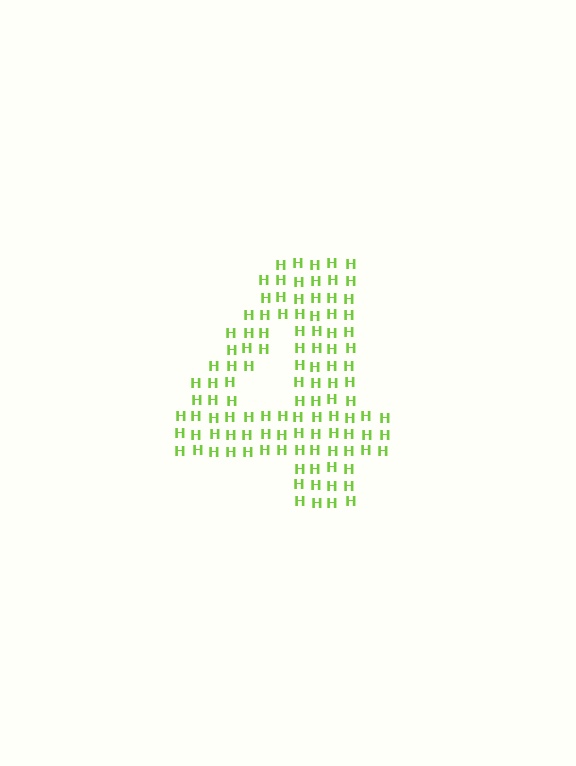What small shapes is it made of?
It is made of small letter H's.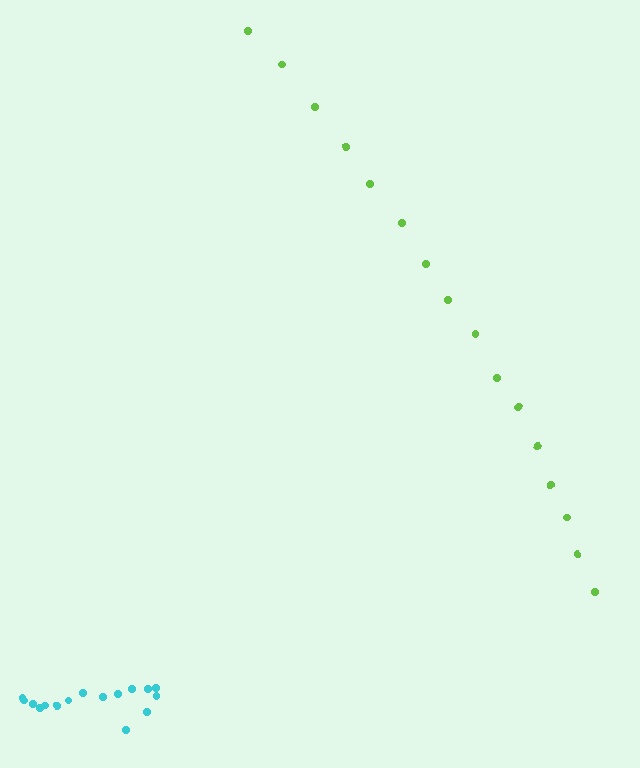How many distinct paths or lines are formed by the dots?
There are 2 distinct paths.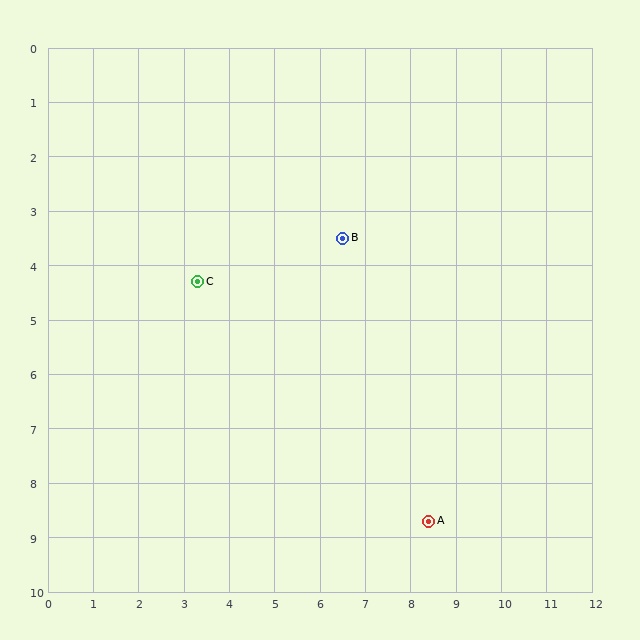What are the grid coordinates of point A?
Point A is at approximately (8.4, 8.7).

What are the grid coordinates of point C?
Point C is at approximately (3.3, 4.3).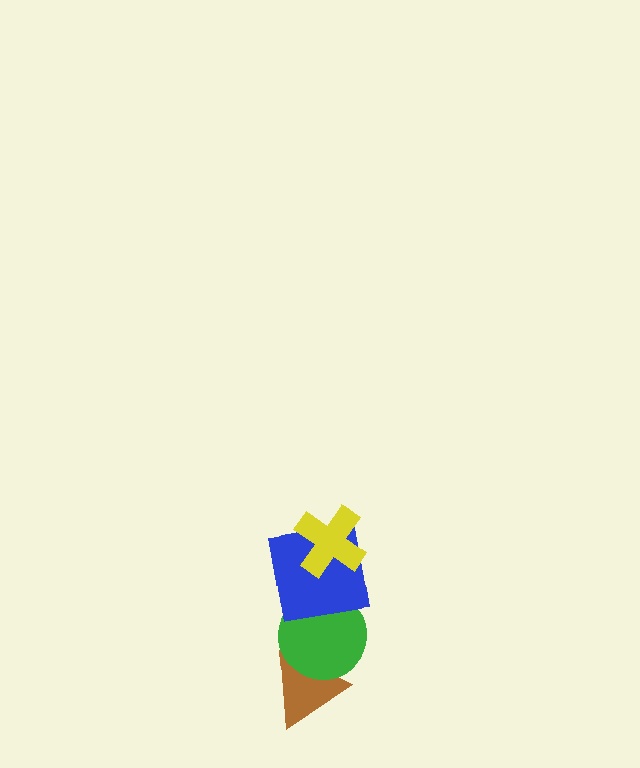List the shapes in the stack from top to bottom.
From top to bottom: the yellow cross, the blue square, the green circle, the brown triangle.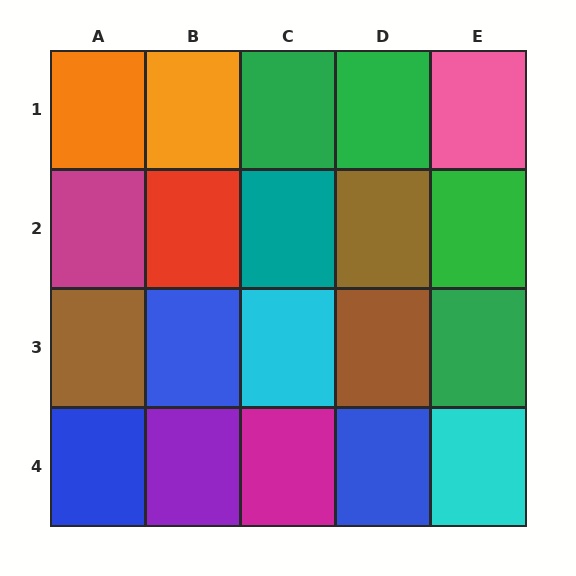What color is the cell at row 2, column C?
Teal.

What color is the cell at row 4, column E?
Cyan.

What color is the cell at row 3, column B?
Blue.